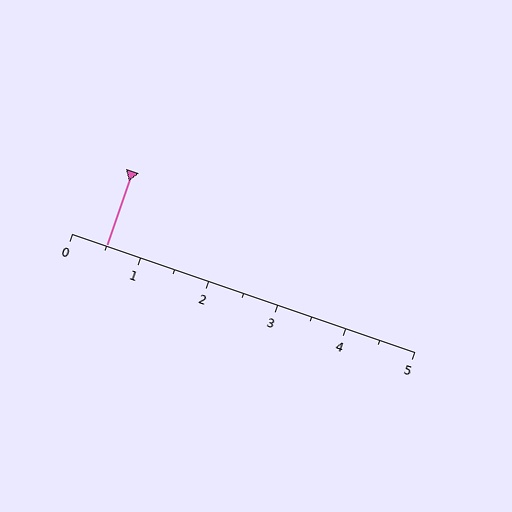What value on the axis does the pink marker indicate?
The marker indicates approximately 0.5.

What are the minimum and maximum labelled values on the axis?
The axis runs from 0 to 5.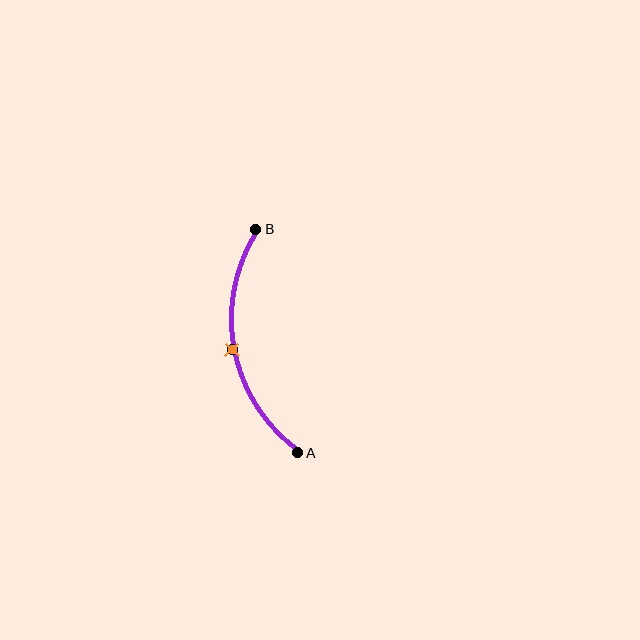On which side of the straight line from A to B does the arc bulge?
The arc bulges to the left of the straight line connecting A and B.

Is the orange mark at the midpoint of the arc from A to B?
Yes. The orange mark lies on the arc at equal arc-length from both A and B — it is the arc midpoint.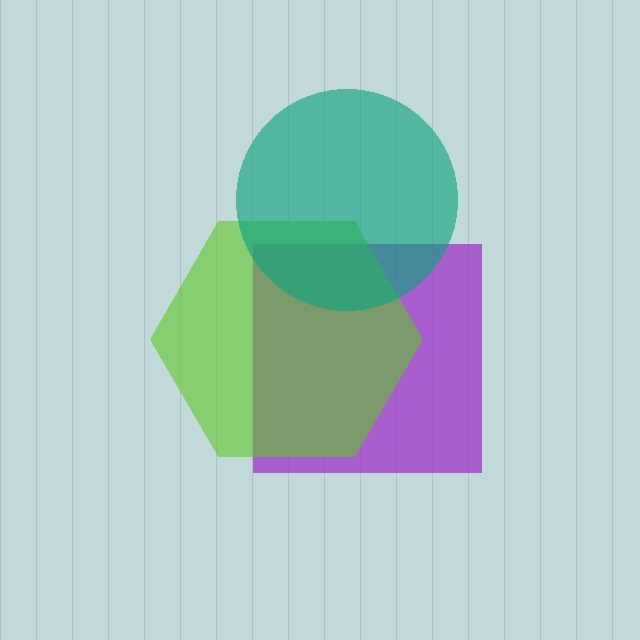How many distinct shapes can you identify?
There are 3 distinct shapes: a purple square, a lime hexagon, a teal circle.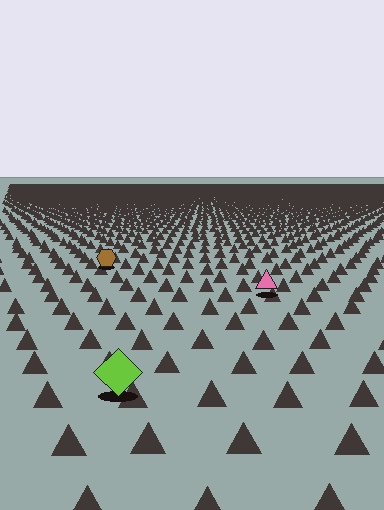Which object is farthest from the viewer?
The brown hexagon is farthest from the viewer. It appears smaller and the ground texture around it is denser.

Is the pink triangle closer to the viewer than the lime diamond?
No. The lime diamond is closer — you can tell from the texture gradient: the ground texture is coarser near it.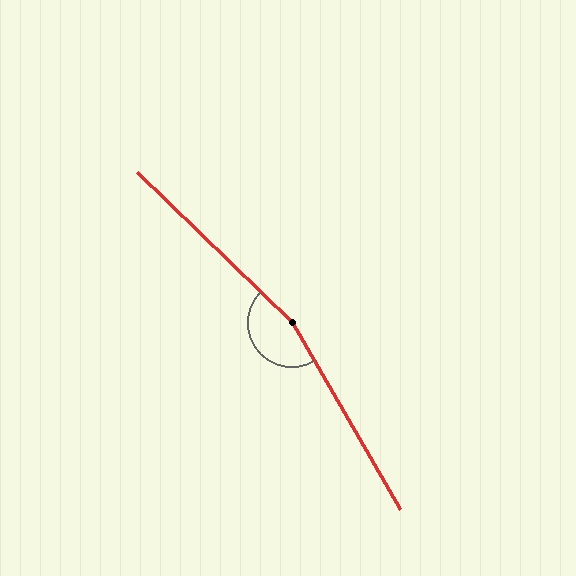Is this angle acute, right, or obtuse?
It is obtuse.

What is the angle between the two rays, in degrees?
Approximately 164 degrees.